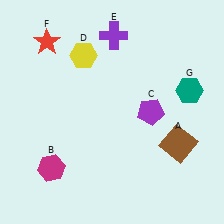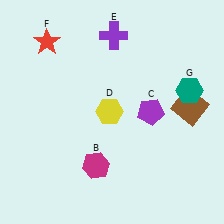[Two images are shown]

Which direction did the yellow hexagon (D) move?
The yellow hexagon (D) moved down.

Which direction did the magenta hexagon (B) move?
The magenta hexagon (B) moved right.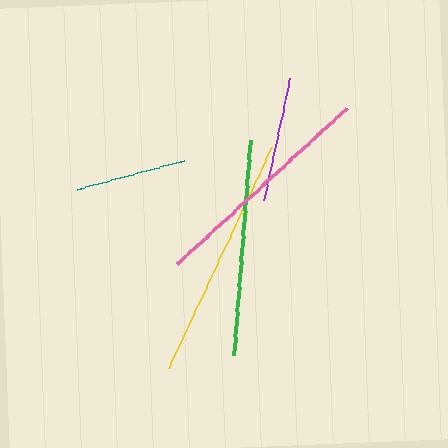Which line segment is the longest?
The yellow line is the longest at approximately 244 pixels.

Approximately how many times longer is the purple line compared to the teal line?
The purple line is approximately 1.1 times the length of the teal line.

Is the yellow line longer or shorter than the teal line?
The yellow line is longer than the teal line.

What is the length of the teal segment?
The teal segment is approximately 112 pixels long.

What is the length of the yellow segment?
The yellow segment is approximately 244 pixels long.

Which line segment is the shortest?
The teal line is the shortest at approximately 112 pixels.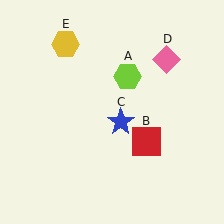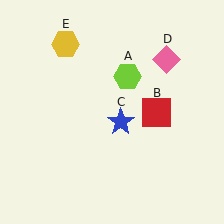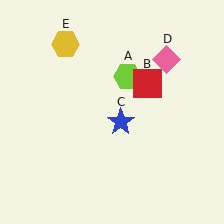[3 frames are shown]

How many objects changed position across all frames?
1 object changed position: red square (object B).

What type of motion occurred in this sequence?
The red square (object B) rotated counterclockwise around the center of the scene.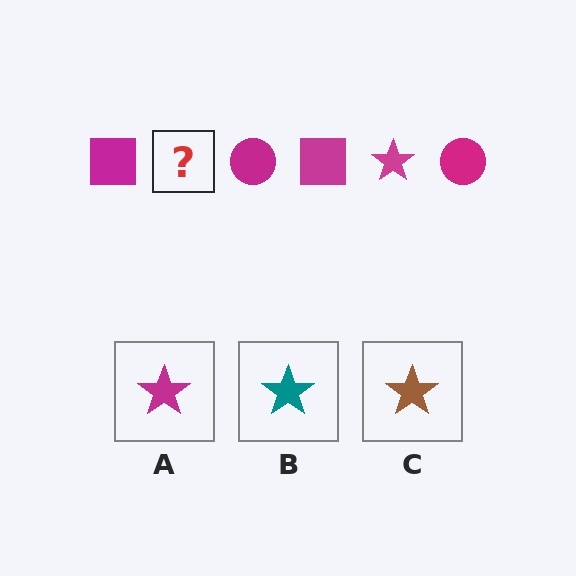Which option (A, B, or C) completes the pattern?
A.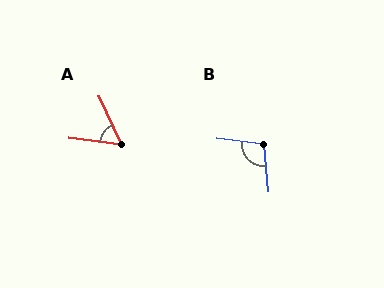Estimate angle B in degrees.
Approximately 103 degrees.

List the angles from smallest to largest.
A (58°), B (103°).